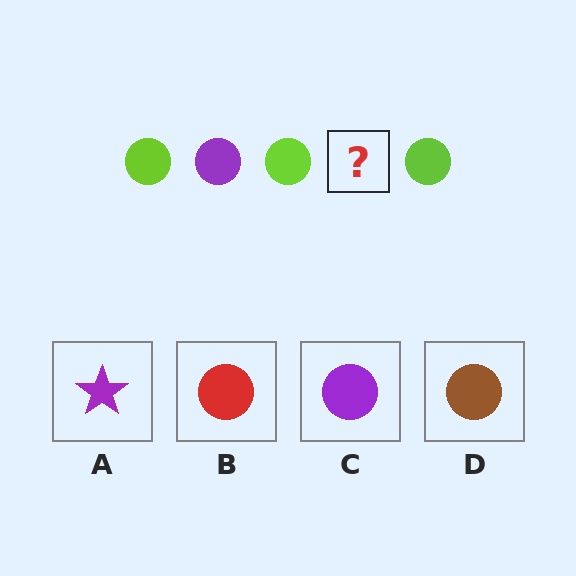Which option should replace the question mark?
Option C.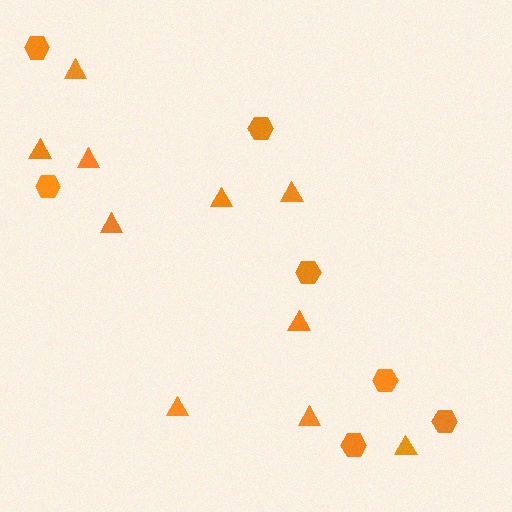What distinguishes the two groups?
There are 2 groups: one group of hexagons (7) and one group of triangles (10).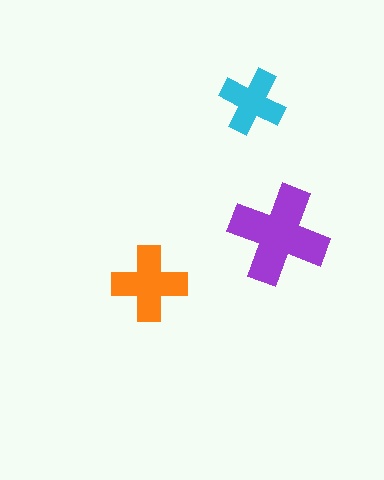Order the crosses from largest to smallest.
the purple one, the orange one, the cyan one.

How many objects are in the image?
There are 3 objects in the image.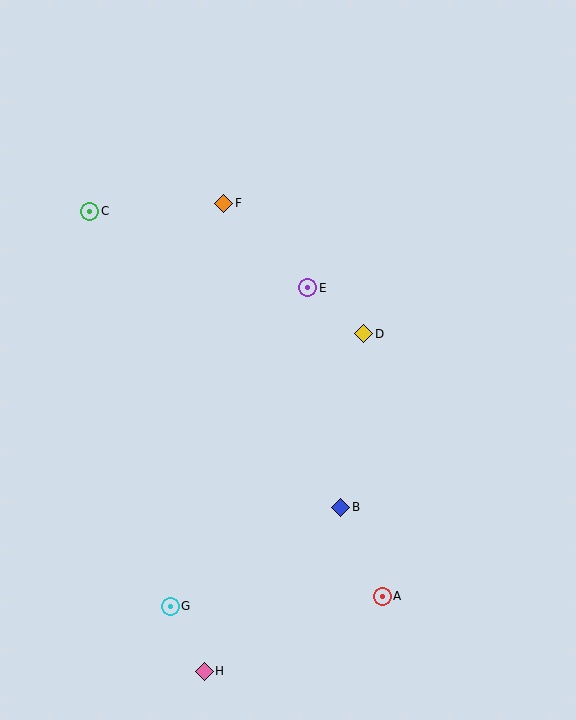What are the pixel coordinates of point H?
Point H is at (204, 671).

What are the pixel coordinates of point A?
Point A is at (382, 596).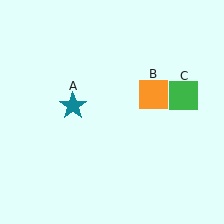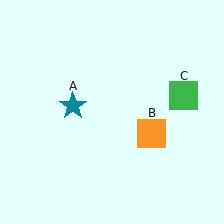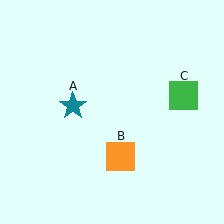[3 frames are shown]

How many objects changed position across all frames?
1 object changed position: orange square (object B).